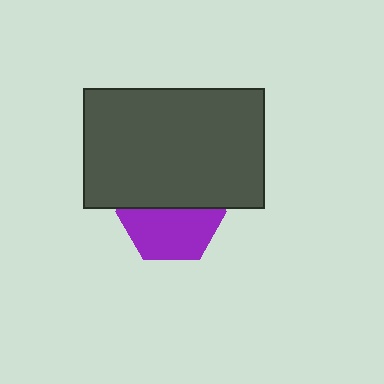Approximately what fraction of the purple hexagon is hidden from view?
Roughly 47% of the purple hexagon is hidden behind the dark gray rectangle.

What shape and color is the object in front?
The object in front is a dark gray rectangle.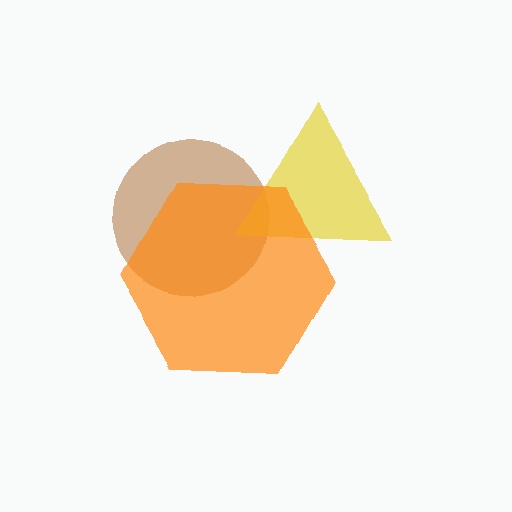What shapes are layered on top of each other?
The layered shapes are: a brown circle, a yellow triangle, an orange hexagon.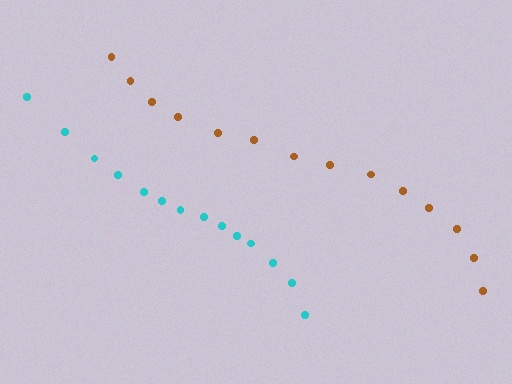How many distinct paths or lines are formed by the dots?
There are 2 distinct paths.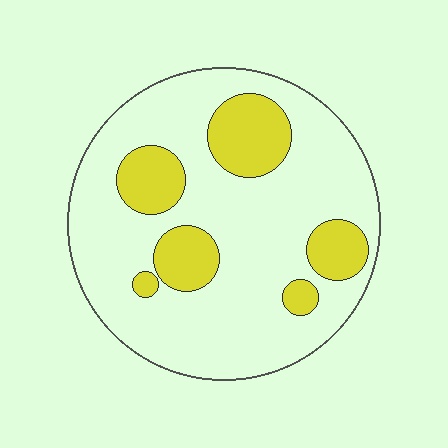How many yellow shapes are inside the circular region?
6.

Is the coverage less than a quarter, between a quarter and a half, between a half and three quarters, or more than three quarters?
Less than a quarter.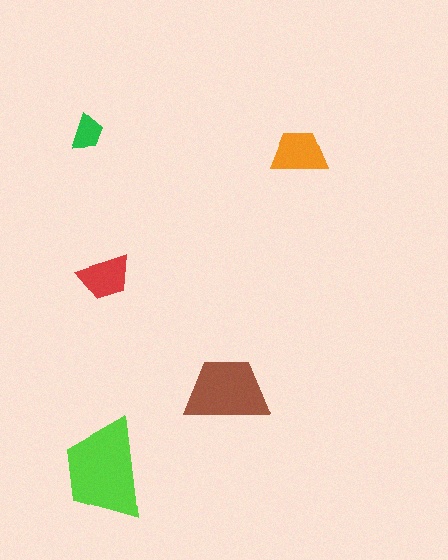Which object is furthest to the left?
The green trapezoid is leftmost.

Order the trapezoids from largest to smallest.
the lime one, the brown one, the orange one, the red one, the green one.